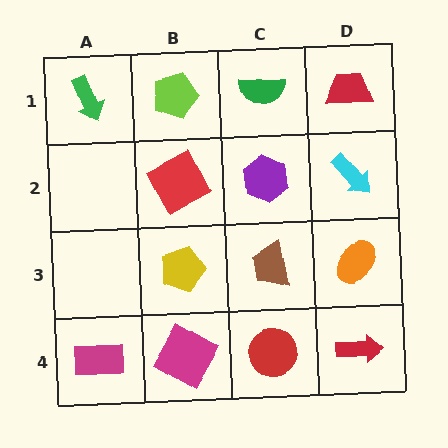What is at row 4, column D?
A red arrow.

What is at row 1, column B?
A lime pentagon.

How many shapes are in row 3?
3 shapes.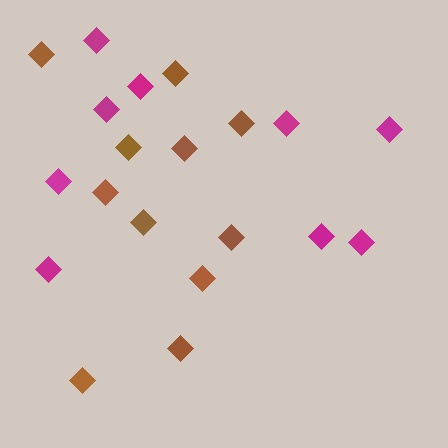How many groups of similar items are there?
There are 2 groups: one group of brown diamonds (11) and one group of magenta diamonds (9).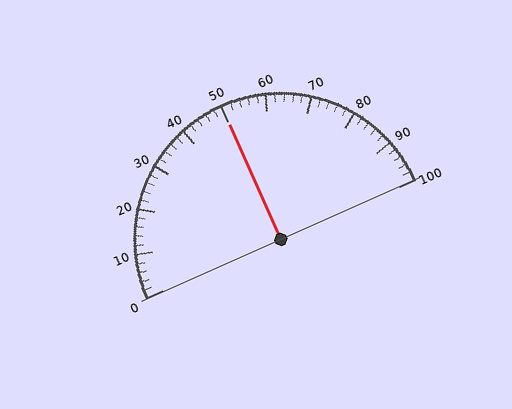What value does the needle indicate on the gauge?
The needle indicates approximately 50.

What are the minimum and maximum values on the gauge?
The gauge ranges from 0 to 100.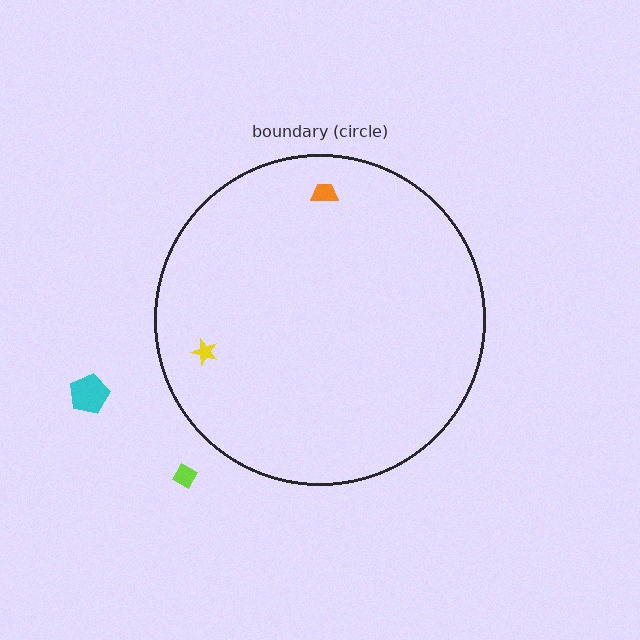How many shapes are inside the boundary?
2 inside, 2 outside.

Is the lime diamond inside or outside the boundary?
Outside.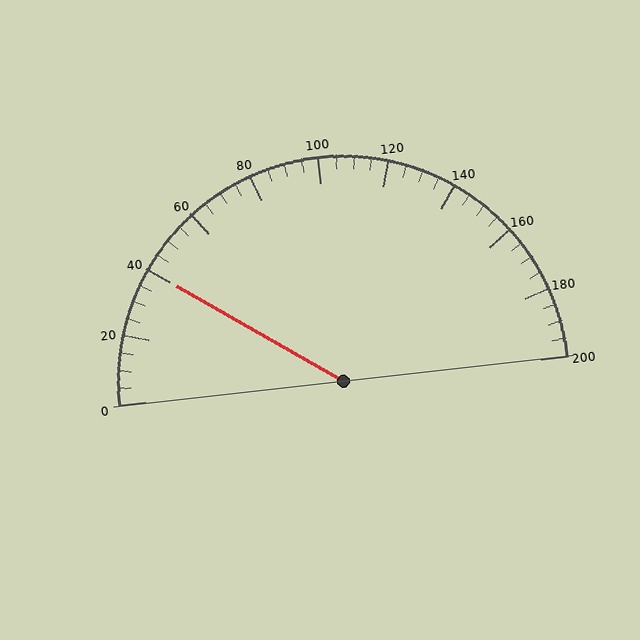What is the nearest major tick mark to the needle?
The nearest major tick mark is 40.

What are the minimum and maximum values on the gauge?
The gauge ranges from 0 to 200.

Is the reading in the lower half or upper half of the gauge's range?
The reading is in the lower half of the range (0 to 200).